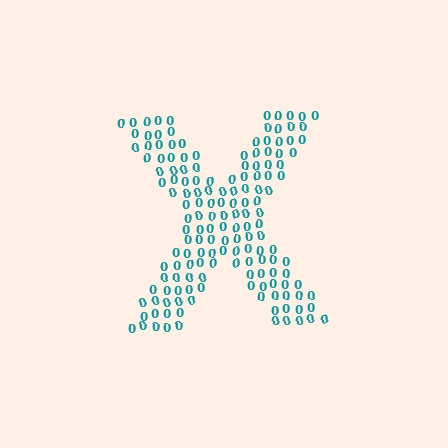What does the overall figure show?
The overall figure shows the letter X.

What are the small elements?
The small elements are digit 0's.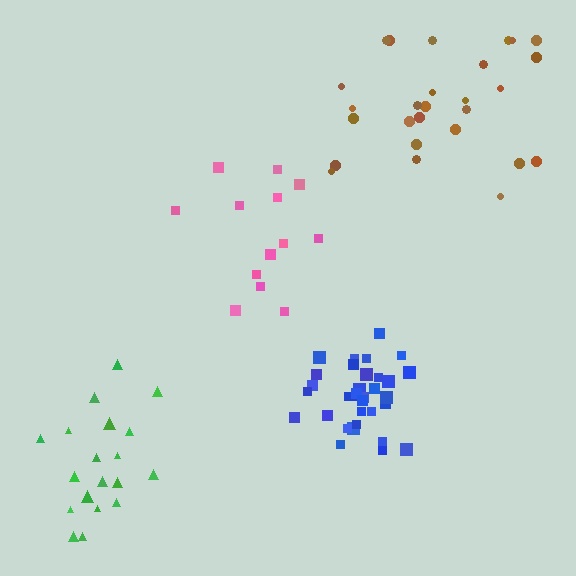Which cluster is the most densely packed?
Blue.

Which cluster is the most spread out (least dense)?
Brown.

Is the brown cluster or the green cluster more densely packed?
Green.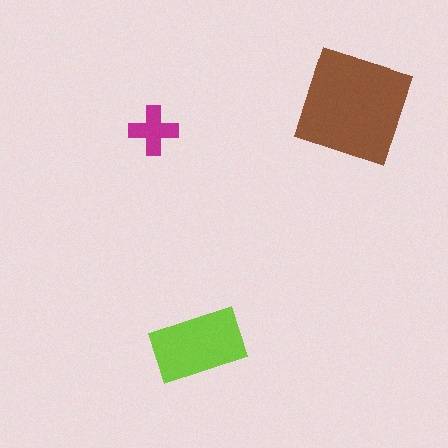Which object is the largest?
The brown square.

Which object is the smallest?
The magenta cross.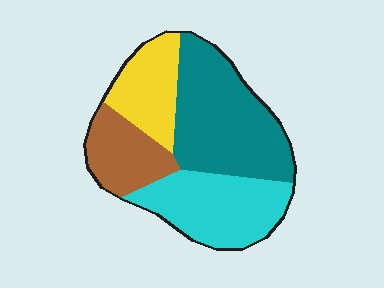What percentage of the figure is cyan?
Cyan takes up between a sixth and a third of the figure.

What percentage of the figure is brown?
Brown takes up about one sixth (1/6) of the figure.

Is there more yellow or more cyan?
Cyan.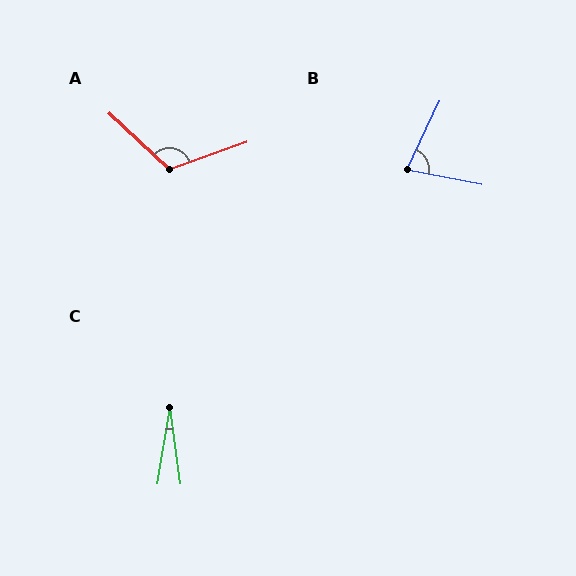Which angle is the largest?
A, at approximately 117 degrees.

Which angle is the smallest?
C, at approximately 17 degrees.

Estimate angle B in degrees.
Approximately 75 degrees.